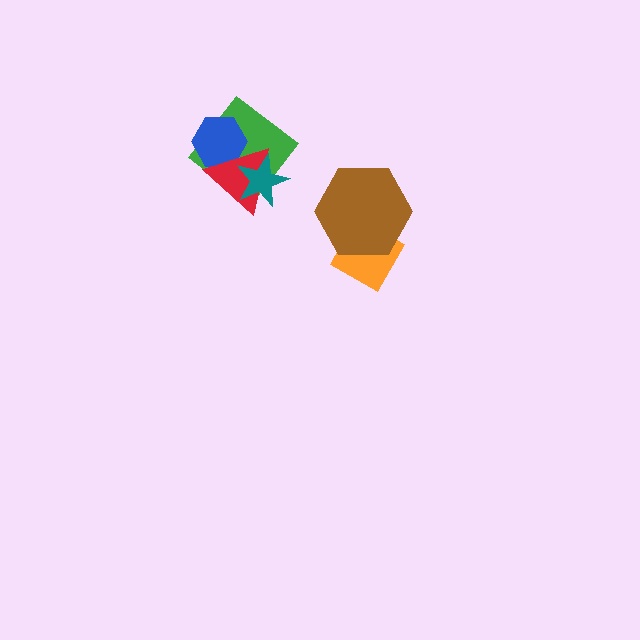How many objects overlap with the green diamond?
3 objects overlap with the green diamond.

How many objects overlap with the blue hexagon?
2 objects overlap with the blue hexagon.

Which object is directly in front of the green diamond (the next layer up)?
The blue hexagon is directly in front of the green diamond.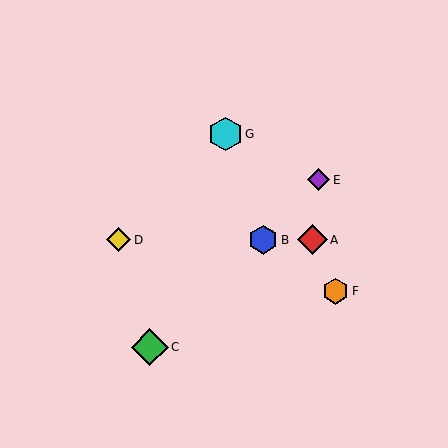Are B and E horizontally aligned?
No, B is at y≈240 and E is at y≈180.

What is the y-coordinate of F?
Object F is at y≈291.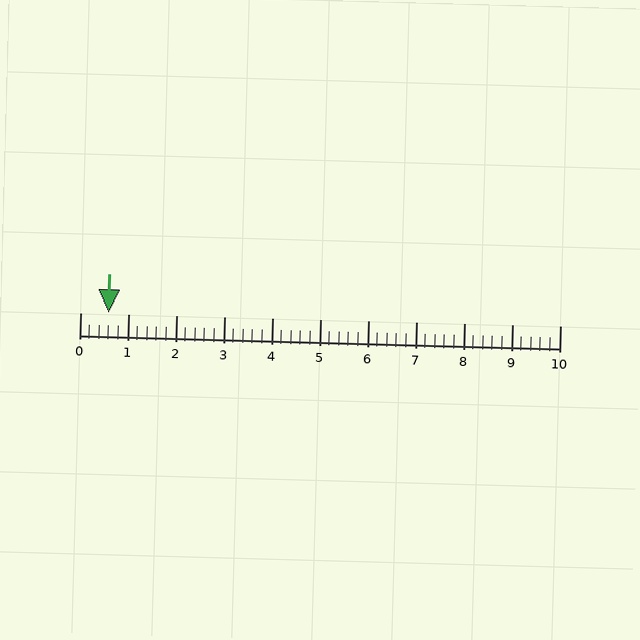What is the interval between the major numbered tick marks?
The major tick marks are spaced 1 units apart.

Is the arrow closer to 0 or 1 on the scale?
The arrow is closer to 1.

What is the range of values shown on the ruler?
The ruler shows values from 0 to 10.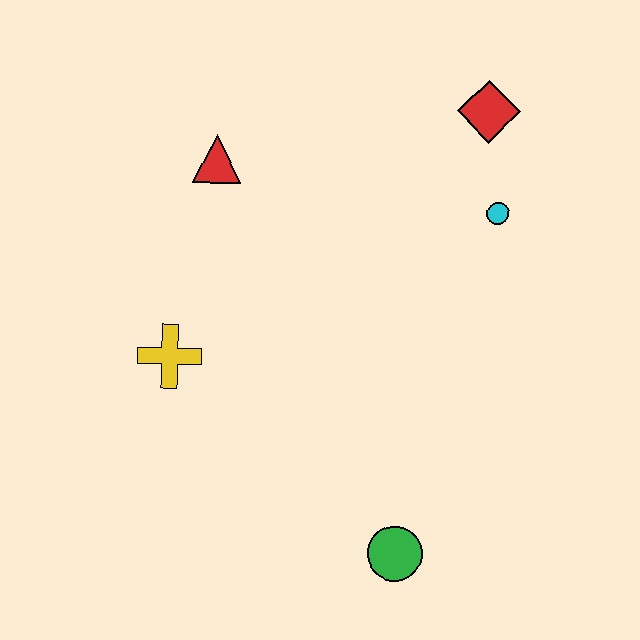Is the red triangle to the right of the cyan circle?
No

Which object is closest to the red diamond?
The cyan circle is closest to the red diamond.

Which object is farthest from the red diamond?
The green circle is farthest from the red diamond.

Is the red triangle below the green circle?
No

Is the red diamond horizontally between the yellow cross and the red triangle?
No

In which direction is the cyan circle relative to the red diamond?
The cyan circle is below the red diamond.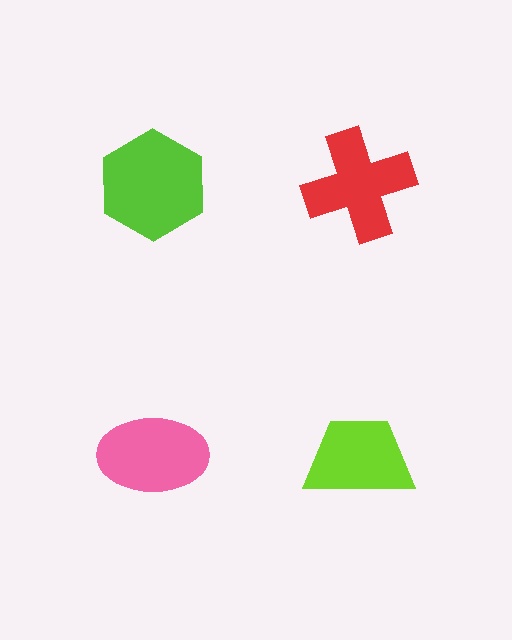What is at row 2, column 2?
A lime trapezoid.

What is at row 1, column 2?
A red cross.